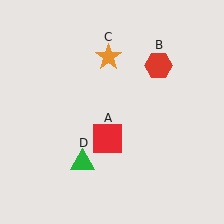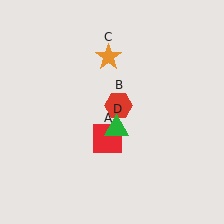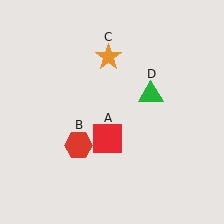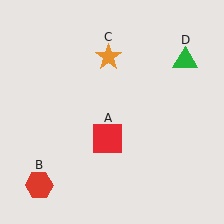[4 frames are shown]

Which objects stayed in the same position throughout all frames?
Red square (object A) and orange star (object C) remained stationary.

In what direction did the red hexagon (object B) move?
The red hexagon (object B) moved down and to the left.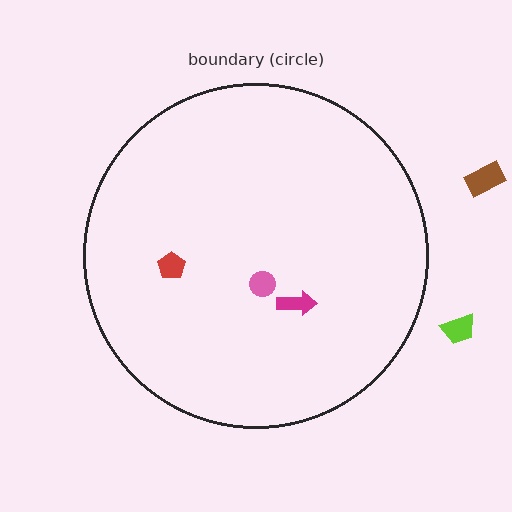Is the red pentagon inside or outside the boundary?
Inside.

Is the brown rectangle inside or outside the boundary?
Outside.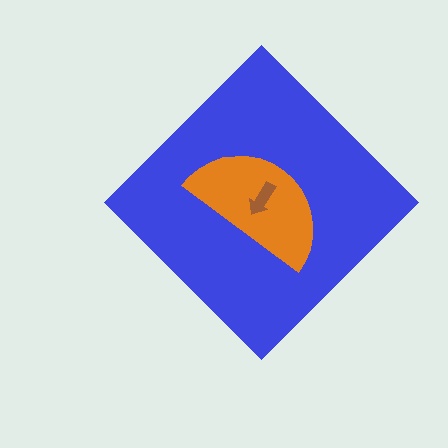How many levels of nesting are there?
3.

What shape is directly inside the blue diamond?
The orange semicircle.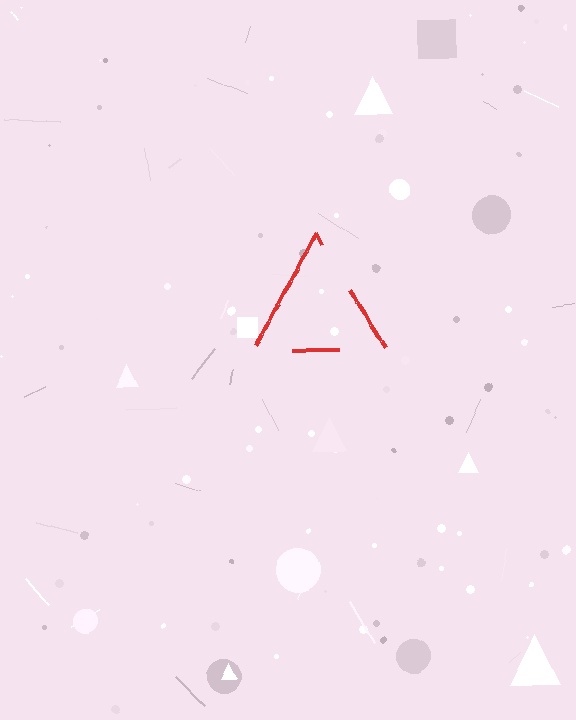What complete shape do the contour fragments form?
The contour fragments form a triangle.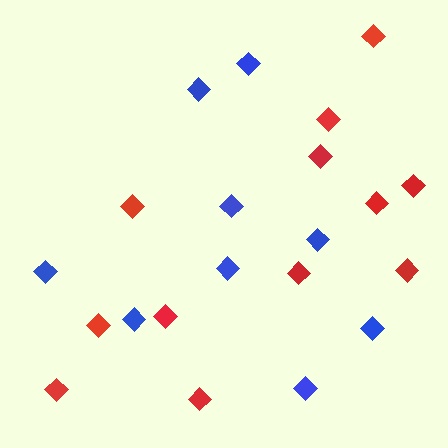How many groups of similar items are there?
There are 2 groups: one group of red diamonds (12) and one group of blue diamonds (9).